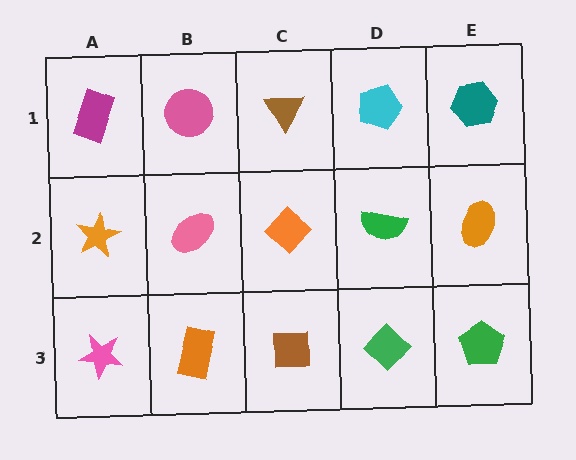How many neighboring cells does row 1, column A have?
2.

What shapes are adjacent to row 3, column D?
A green semicircle (row 2, column D), a brown square (row 3, column C), a green pentagon (row 3, column E).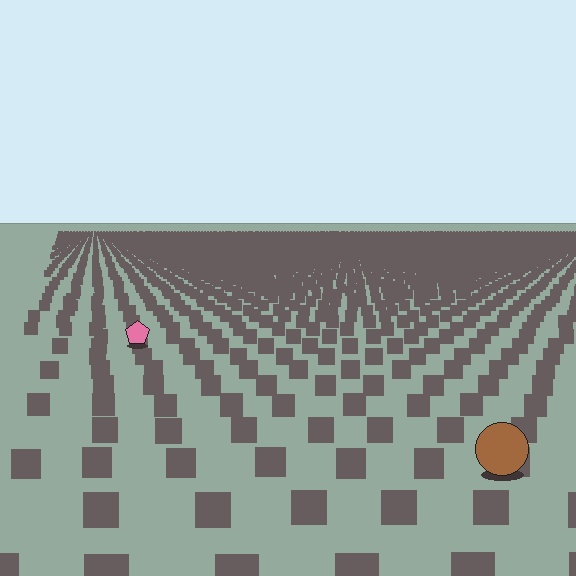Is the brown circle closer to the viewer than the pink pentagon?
Yes. The brown circle is closer — you can tell from the texture gradient: the ground texture is coarser near it.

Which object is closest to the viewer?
The brown circle is closest. The texture marks near it are larger and more spread out.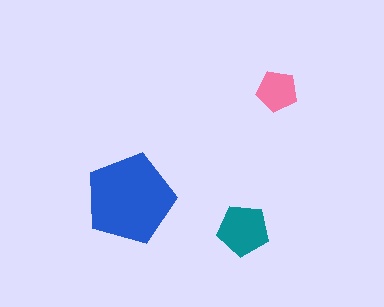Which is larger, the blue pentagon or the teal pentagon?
The blue one.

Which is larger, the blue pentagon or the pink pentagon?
The blue one.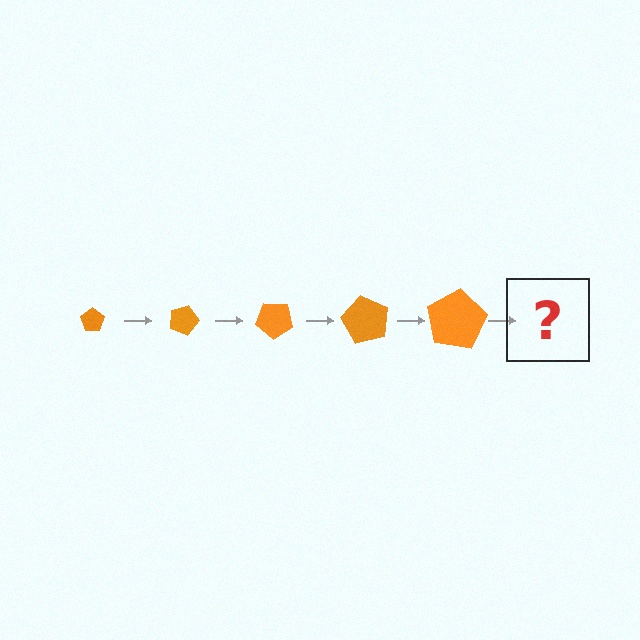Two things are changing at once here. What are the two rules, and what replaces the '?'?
The two rules are that the pentagon grows larger each step and it rotates 20 degrees each step. The '?' should be a pentagon, larger than the previous one and rotated 100 degrees from the start.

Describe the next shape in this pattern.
It should be a pentagon, larger than the previous one and rotated 100 degrees from the start.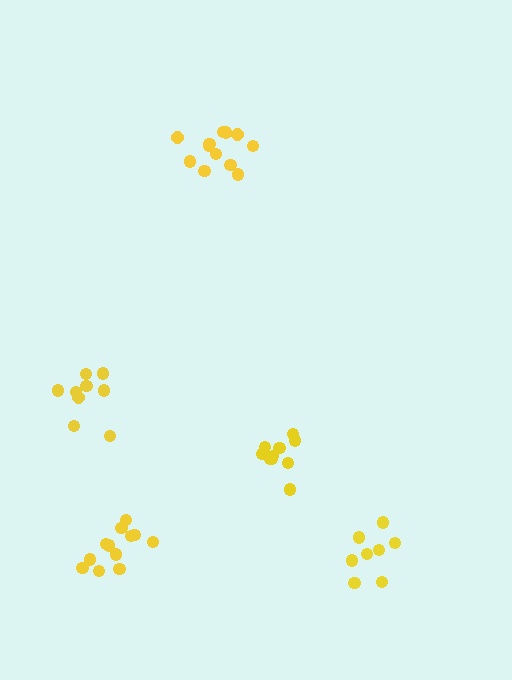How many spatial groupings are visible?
There are 5 spatial groupings.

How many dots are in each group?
Group 1: 12 dots, Group 2: 12 dots, Group 3: 10 dots, Group 4: 8 dots, Group 5: 9 dots (51 total).